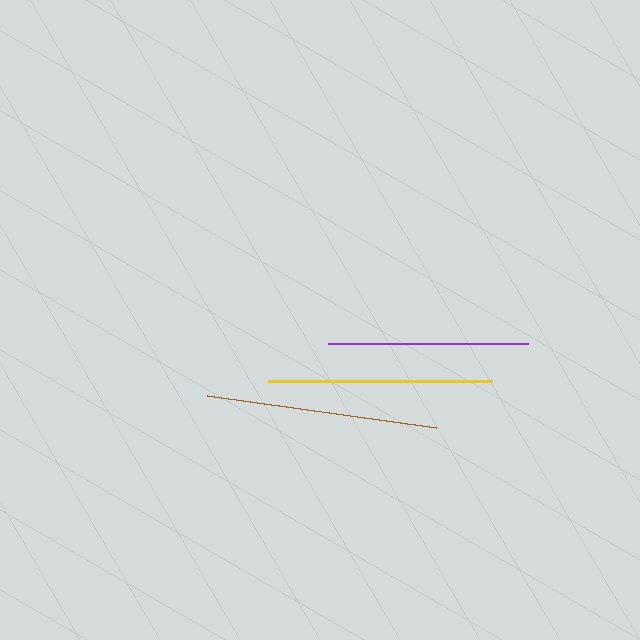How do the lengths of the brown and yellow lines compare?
The brown and yellow lines are approximately the same length.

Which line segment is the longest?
The brown line is the longest at approximately 231 pixels.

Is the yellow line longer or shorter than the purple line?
The yellow line is longer than the purple line.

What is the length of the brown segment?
The brown segment is approximately 231 pixels long.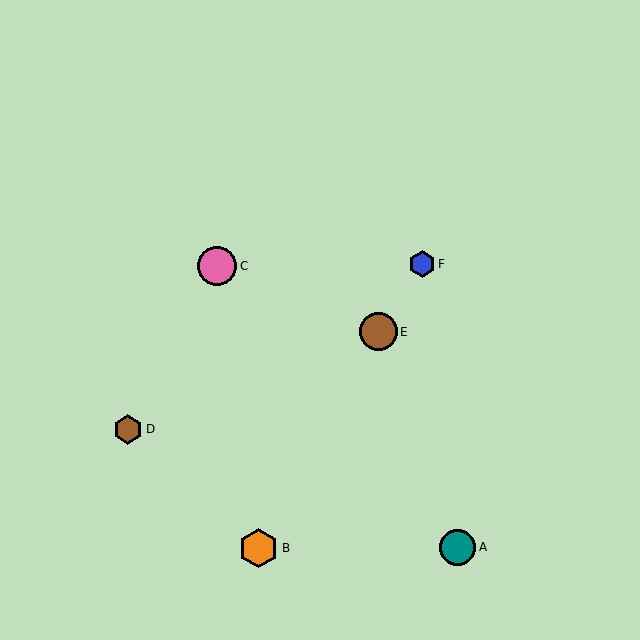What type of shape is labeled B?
Shape B is an orange hexagon.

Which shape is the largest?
The orange hexagon (labeled B) is the largest.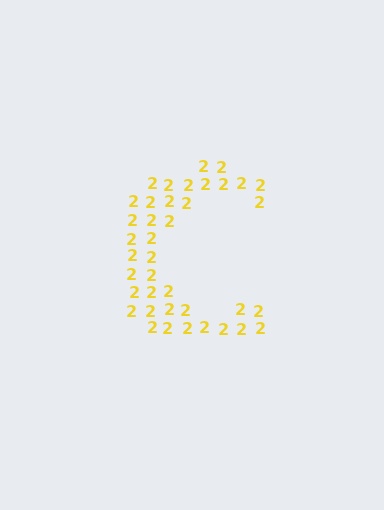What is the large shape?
The large shape is the letter C.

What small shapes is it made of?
It is made of small digit 2's.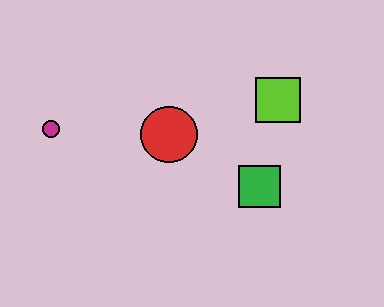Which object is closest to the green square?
The lime square is closest to the green square.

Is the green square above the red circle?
No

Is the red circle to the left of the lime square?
Yes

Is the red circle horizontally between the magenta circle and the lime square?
Yes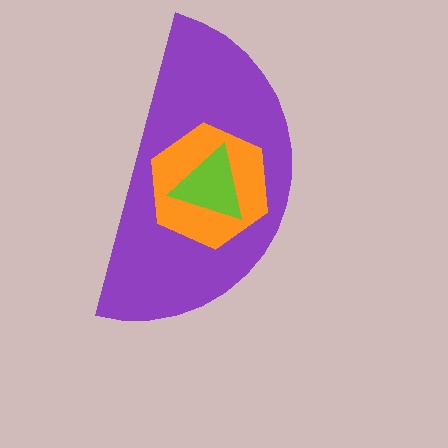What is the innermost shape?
The lime triangle.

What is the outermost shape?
The purple semicircle.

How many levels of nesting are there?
3.